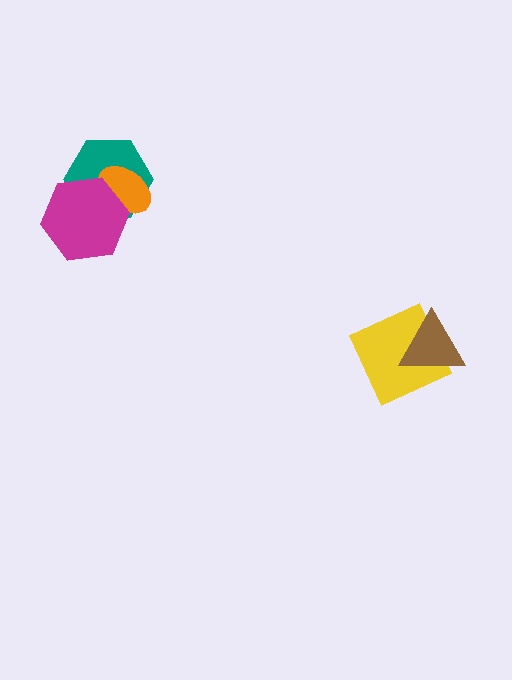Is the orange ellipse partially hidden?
Yes, it is partially covered by another shape.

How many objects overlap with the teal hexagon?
2 objects overlap with the teal hexagon.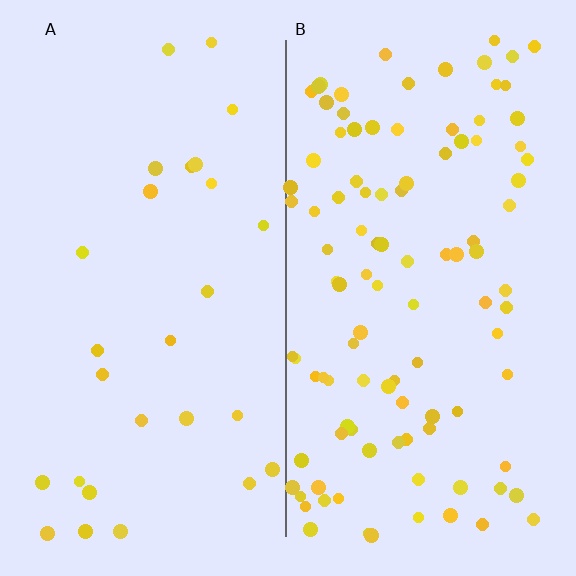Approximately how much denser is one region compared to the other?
Approximately 3.8× — region B over region A.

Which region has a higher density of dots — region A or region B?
B (the right).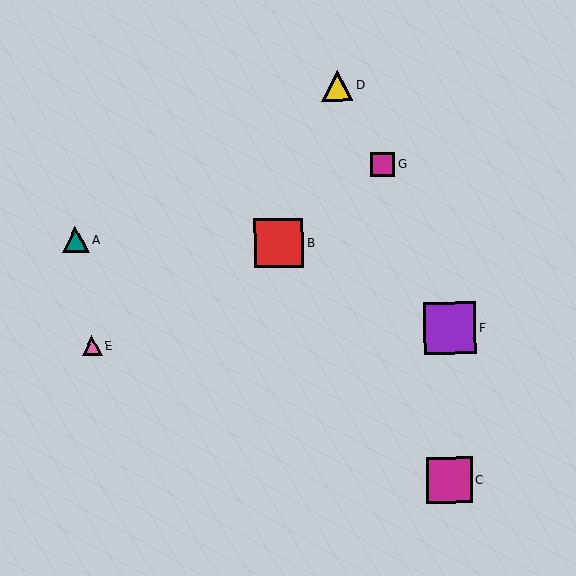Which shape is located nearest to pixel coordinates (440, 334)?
The purple square (labeled F) at (450, 328) is nearest to that location.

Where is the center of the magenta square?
The center of the magenta square is at (449, 480).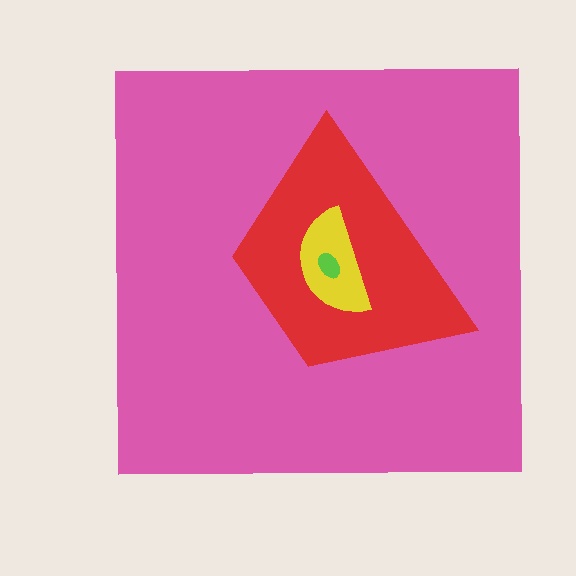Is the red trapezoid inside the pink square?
Yes.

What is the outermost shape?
The pink square.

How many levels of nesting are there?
4.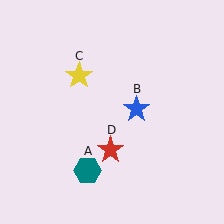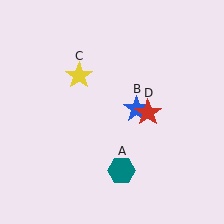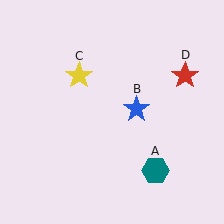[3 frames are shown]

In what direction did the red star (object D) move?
The red star (object D) moved up and to the right.